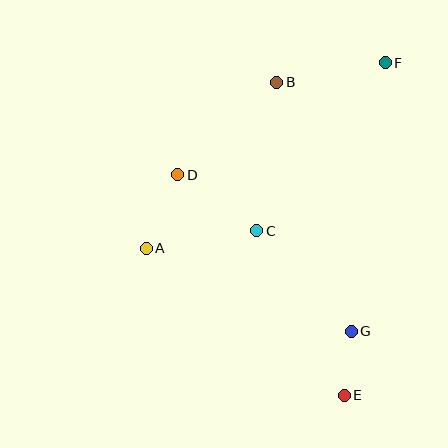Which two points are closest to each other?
Points E and G are closest to each other.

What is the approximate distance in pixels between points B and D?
The distance between B and D is approximately 135 pixels.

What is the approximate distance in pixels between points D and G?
The distance between D and G is approximately 234 pixels.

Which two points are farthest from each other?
Points E and F are farthest from each other.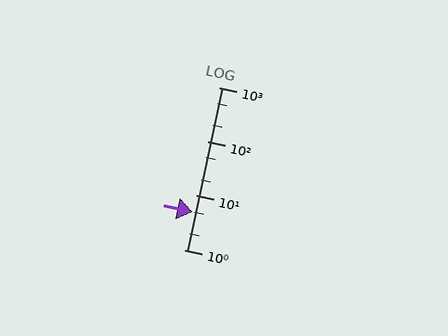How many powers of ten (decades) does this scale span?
The scale spans 3 decades, from 1 to 1000.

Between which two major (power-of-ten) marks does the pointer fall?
The pointer is between 1 and 10.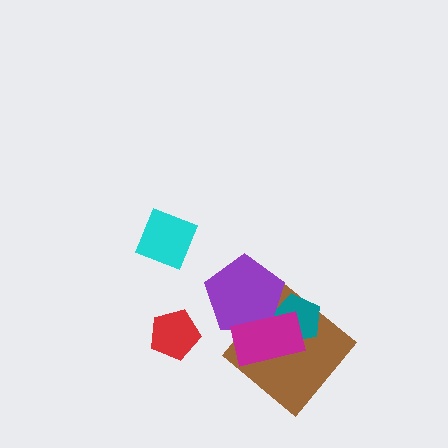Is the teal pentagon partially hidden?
Yes, it is partially covered by another shape.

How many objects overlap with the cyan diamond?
0 objects overlap with the cyan diamond.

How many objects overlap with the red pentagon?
0 objects overlap with the red pentagon.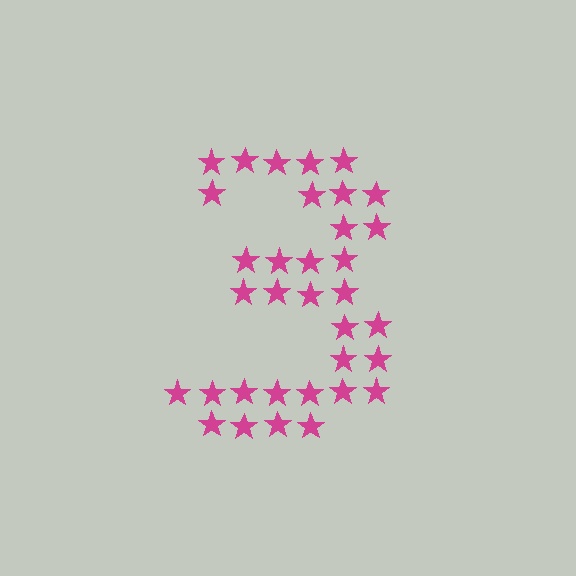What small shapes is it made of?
It is made of small stars.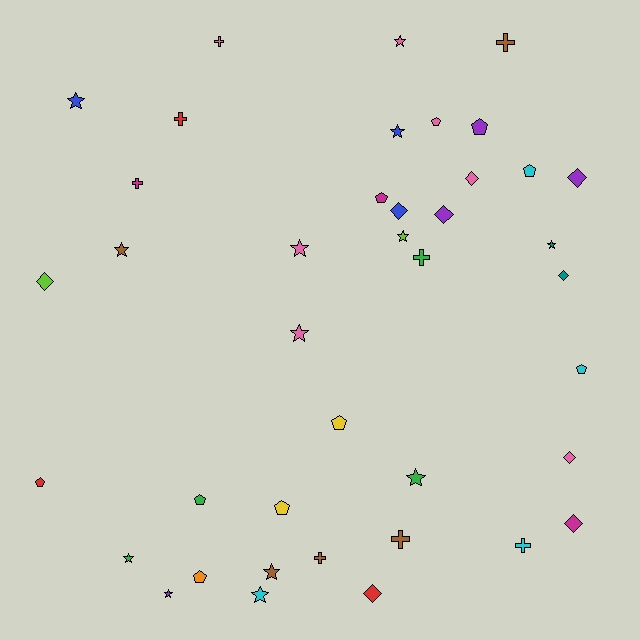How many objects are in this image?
There are 40 objects.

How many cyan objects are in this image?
There are 4 cyan objects.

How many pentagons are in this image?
There are 10 pentagons.